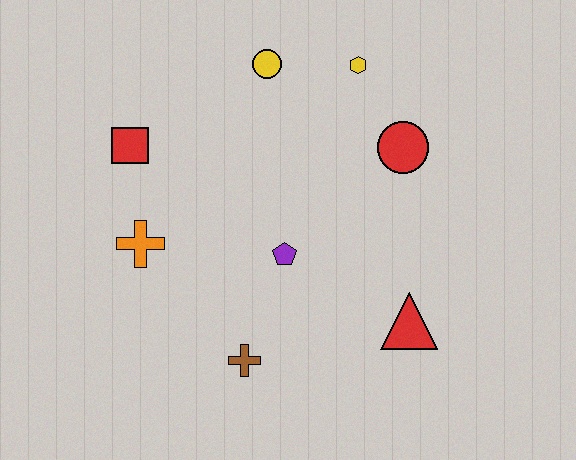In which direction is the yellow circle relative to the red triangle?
The yellow circle is above the red triangle.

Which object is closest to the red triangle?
The purple pentagon is closest to the red triangle.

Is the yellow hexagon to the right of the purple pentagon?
Yes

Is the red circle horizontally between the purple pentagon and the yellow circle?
No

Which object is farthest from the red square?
The red triangle is farthest from the red square.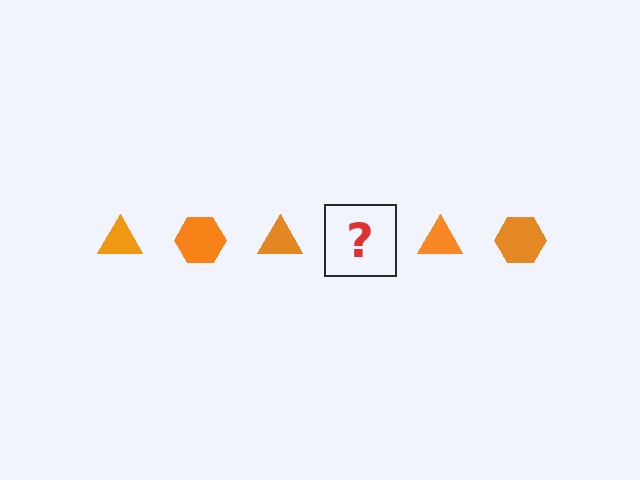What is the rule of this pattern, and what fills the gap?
The rule is that the pattern cycles through triangle, hexagon shapes in orange. The gap should be filled with an orange hexagon.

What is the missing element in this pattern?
The missing element is an orange hexagon.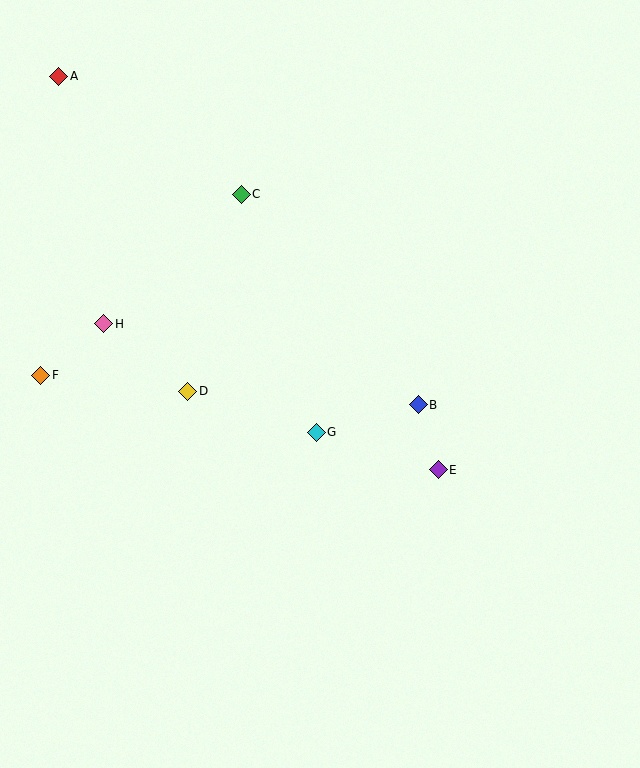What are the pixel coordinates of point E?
Point E is at (438, 470).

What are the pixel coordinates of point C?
Point C is at (241, 194).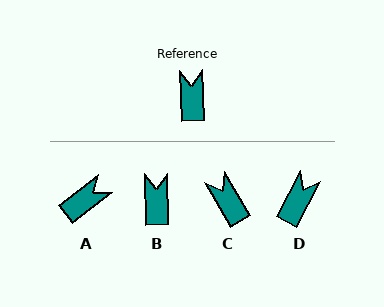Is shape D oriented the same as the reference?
No, it is off by about 29 degrees.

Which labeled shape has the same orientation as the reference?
B.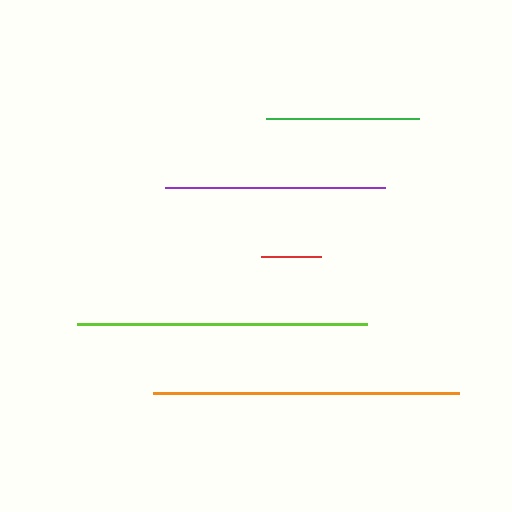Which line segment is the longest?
The orange line is the longest at approximately 306 pixels.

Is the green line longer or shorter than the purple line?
The purple line is longer than the green line.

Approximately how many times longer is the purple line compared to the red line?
The purple line is approximately 3.7 times the length of the red line.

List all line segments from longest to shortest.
From longest to shortest: orange, lime, purple, green, red.